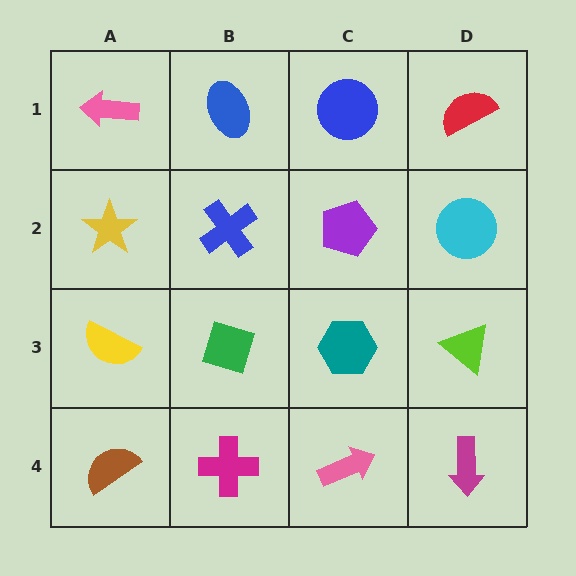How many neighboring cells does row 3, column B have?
4.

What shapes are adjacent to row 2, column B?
A blue ellipse (row 1, column B), a green diamond (row 3, column B), a yellow star (row 2, column A), a purple pentagon (row 2, column C).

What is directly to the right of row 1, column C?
A red semicircle.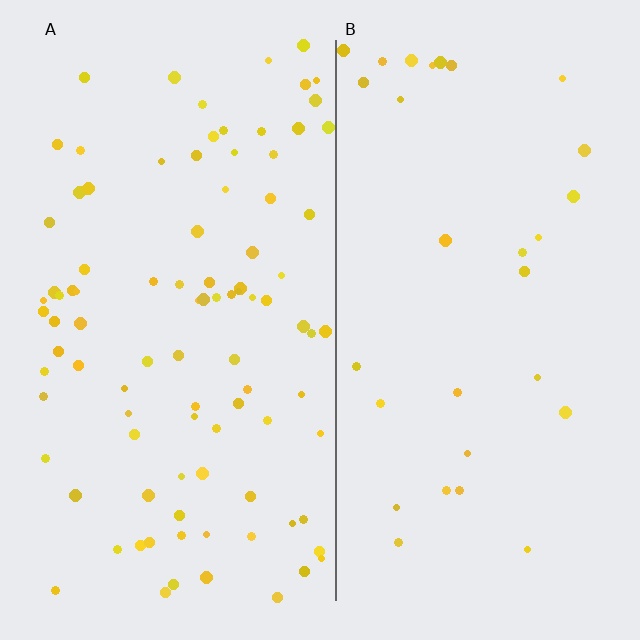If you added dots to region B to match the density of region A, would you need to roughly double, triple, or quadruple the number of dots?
Approximately triple.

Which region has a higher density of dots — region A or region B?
A (the left).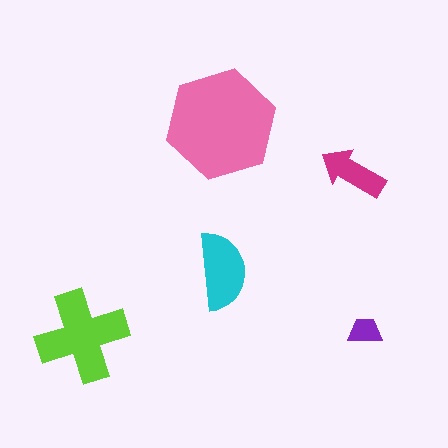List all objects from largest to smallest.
The pink hexagon, the lime cross, the cyan semicircle, the magenta arrow, the purple trapezoid.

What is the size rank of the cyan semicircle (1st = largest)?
3rd.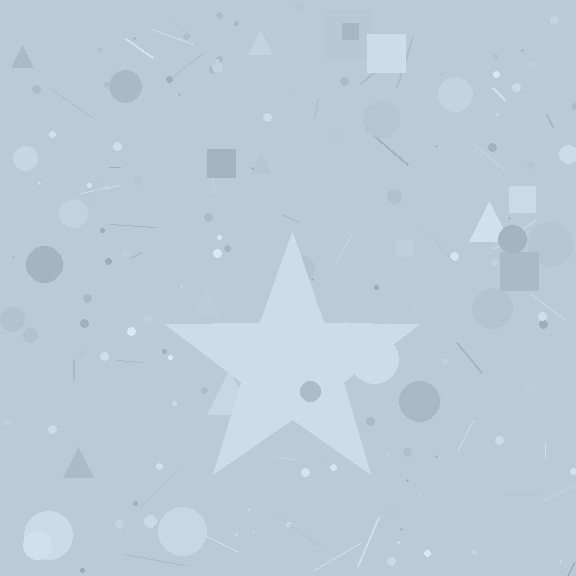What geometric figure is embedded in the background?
A star is embedded in the background.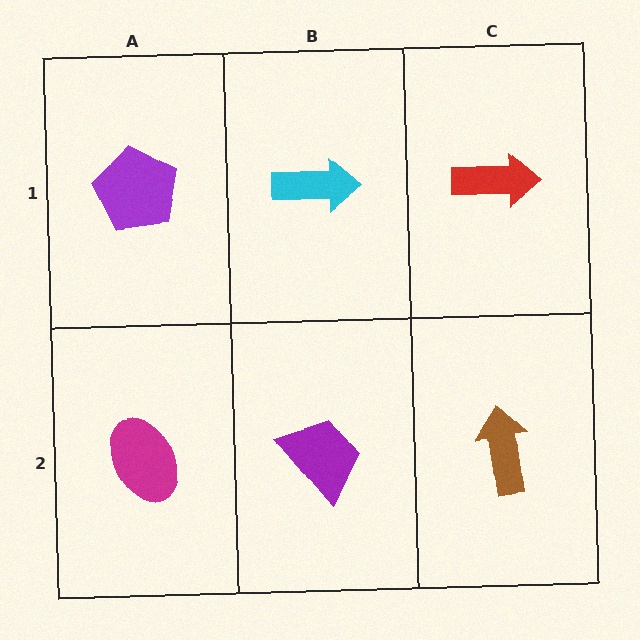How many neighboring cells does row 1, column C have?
2.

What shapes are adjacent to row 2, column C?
A red arrow (row 1, column C), a purple trapezoid (row 2, column B).